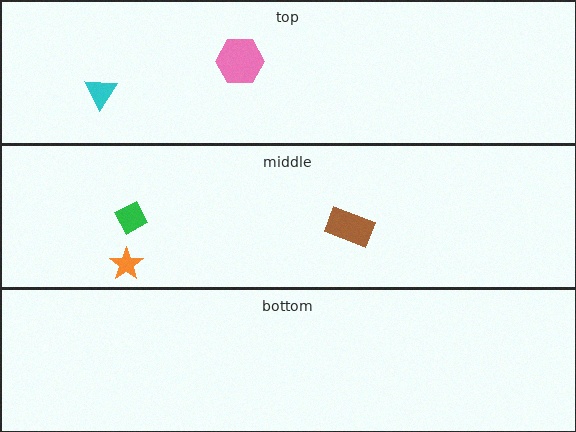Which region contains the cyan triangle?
The top region.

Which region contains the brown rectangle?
The middle region.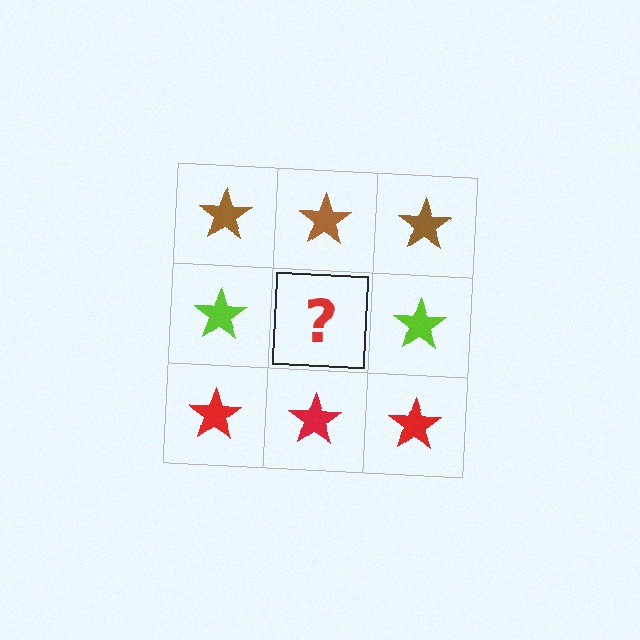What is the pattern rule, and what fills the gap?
The rule is that each row has a consistent color. The gap should be filled with a lime star.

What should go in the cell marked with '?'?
The missing cell should contain a lime star.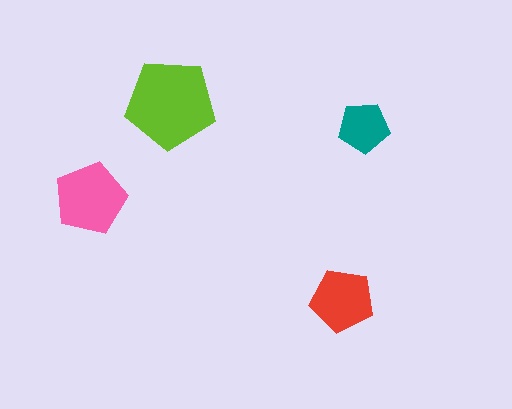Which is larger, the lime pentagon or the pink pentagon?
The lime one.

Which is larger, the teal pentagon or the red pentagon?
The red one.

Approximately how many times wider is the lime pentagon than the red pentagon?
About 1.5 times wider.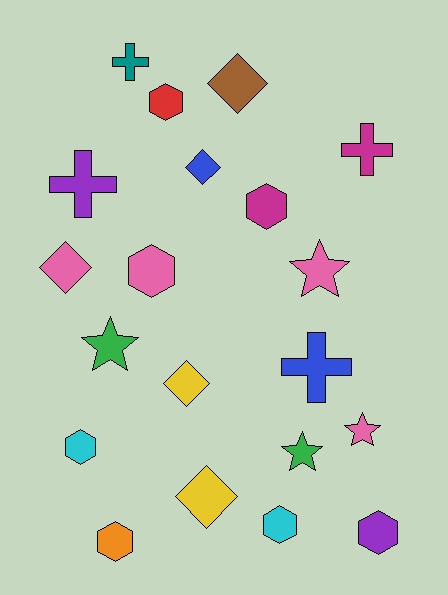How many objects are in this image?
There are 20 objects.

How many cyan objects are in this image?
There are 2 cyan objects.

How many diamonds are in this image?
There are 5 diamonds.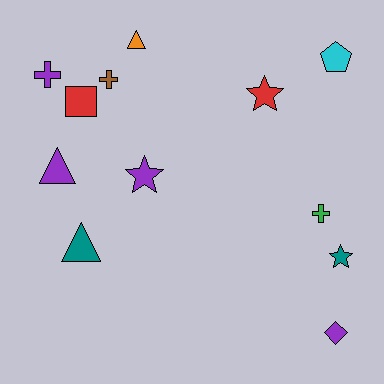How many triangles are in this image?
There are 3 triangles.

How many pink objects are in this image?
There are no pink objects.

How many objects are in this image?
There are 12 objects.